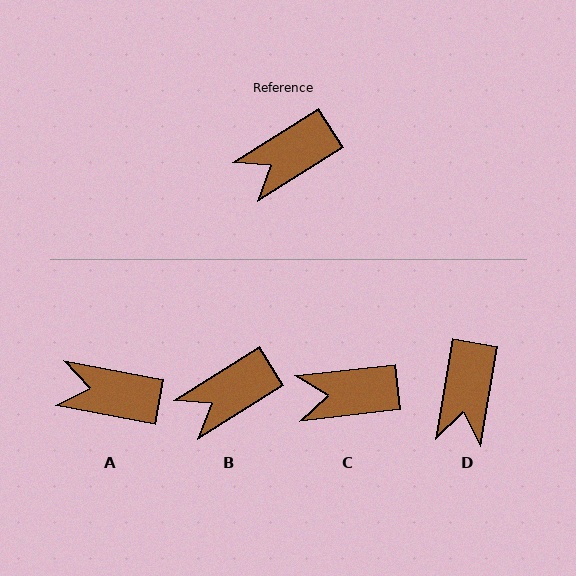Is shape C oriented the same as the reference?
No, it is off by about 26 degrees.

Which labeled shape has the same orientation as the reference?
B.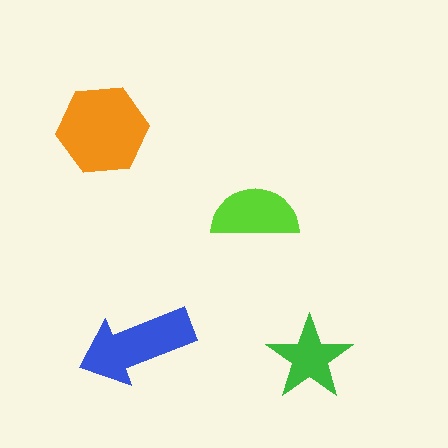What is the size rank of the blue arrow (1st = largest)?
2nd.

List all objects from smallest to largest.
The green star, the lime semicircle, the blue arrow, the orange hexagon.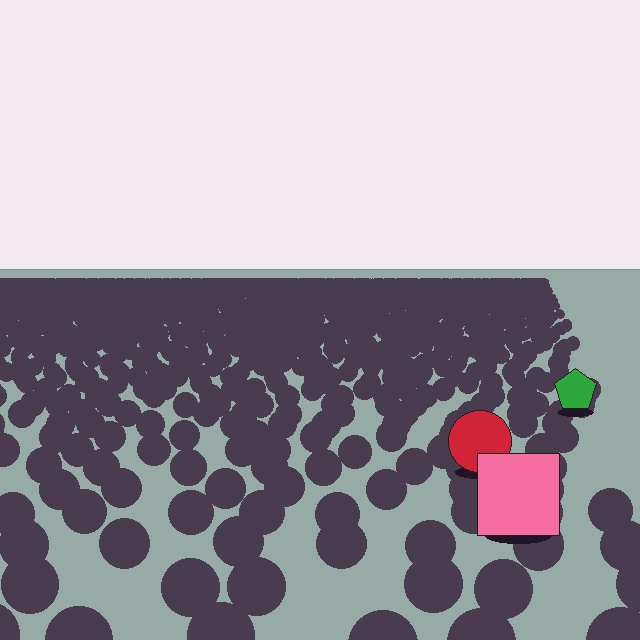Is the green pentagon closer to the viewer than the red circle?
No. The red circle is closer — you can tell from the texture gradient: the ground texture is coarser near it.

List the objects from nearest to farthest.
From nearest to farthest: the pink square, the red circle, the green pentagon.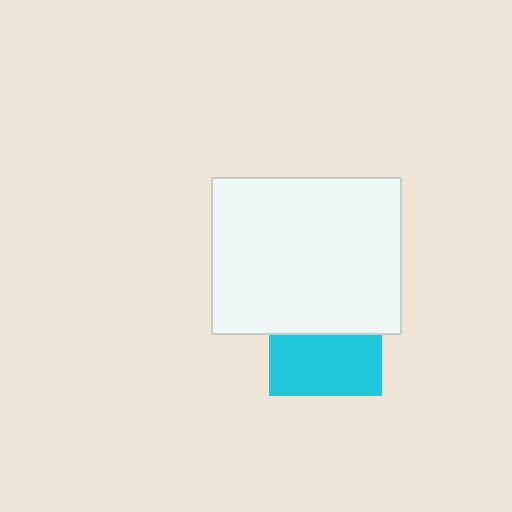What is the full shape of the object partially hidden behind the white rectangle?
The partially hidden object is a cyan square.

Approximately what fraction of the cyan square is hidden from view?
Roughly 46% of the cyan square is hidden behind the white rectangle.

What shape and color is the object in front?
The object in front is a white rectangle.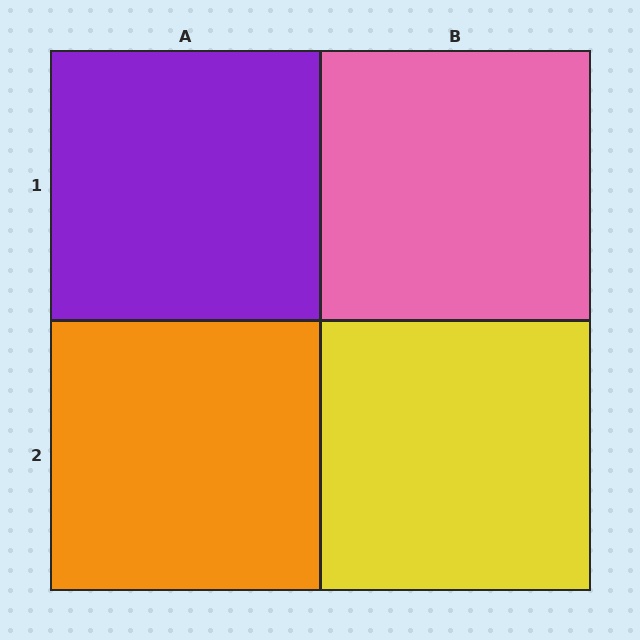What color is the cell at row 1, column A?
Purple.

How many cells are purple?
1 cell is purple.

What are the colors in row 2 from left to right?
Orange, yellow.